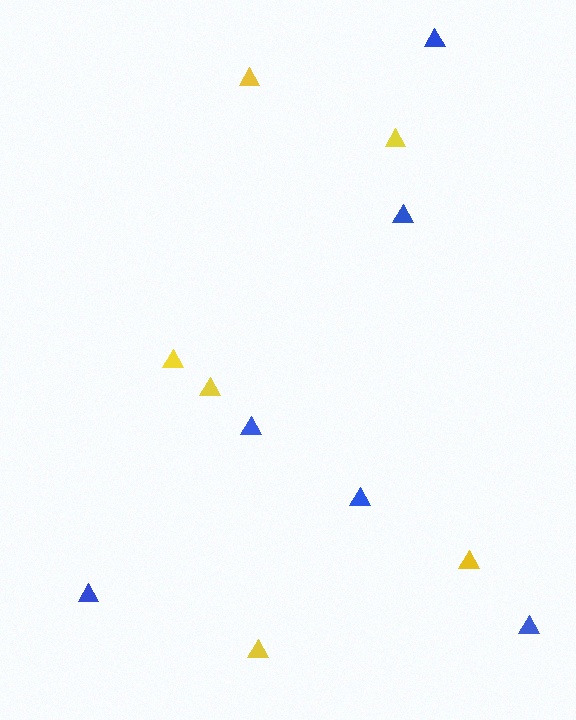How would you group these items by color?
There are 2 groups: one group of blue triangles (6) and one group of yellow triangles (6).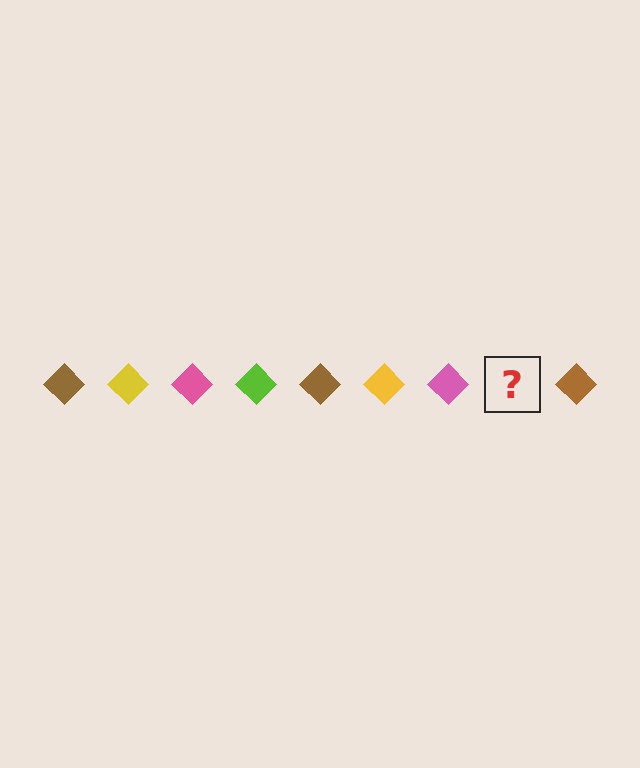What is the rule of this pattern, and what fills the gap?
The rule is that the pattern cycles through brown, yellow, pink, lime diamonds. The gap should be filled with a lime diamond.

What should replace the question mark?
The question mark should be replaced with a lime diamond.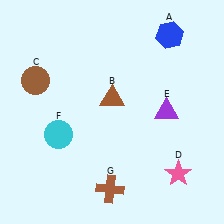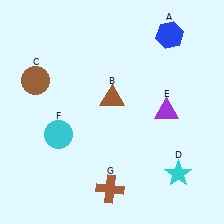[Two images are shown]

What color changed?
The star (D) changed from pink in Image 1 to cyan in Image 2.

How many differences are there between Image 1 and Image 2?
There is 1 difference between the two images.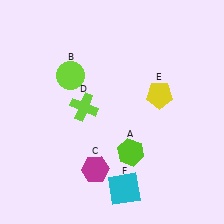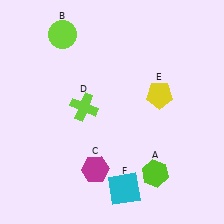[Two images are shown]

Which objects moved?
The objects that moved are: the lime hexagon (A), the lime circle (B).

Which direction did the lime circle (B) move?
The lime circle (B) moved up.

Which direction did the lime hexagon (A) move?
The lime hexagon (A) moved right.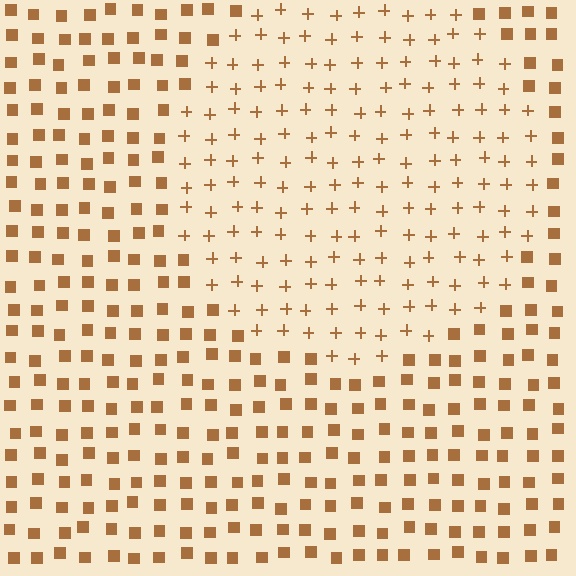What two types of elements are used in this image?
The image uses plus signs inside the circle region and squares outside it.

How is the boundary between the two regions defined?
The boundary is defined by a change in element shape: plus signs inside vs. squares outside. All elements share the same color and spacing.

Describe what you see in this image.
The image is filled with small brown elements arranged in a uniform grid. A circle-shaped region contains plus signs, while the surrounding area contains squares. The boundary is defined purely by the change in element shape.